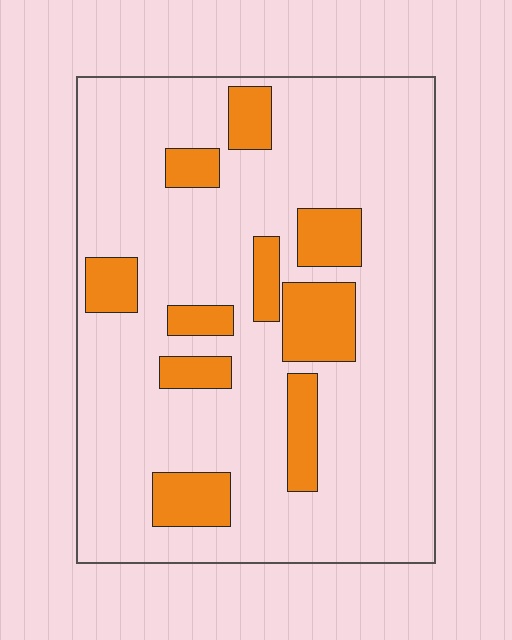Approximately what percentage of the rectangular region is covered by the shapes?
Approximately 20%.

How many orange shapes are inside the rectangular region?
10.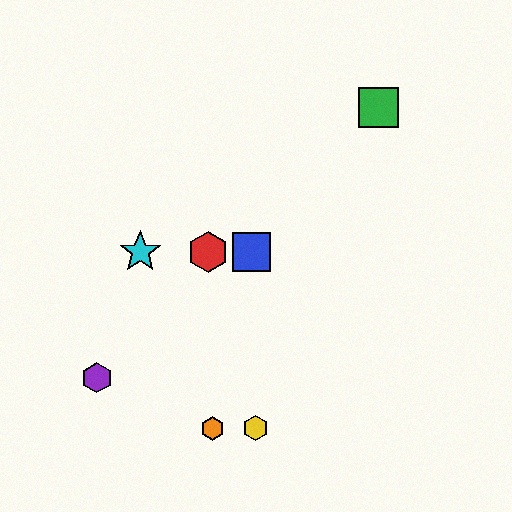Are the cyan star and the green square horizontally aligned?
No, the cyan star is at y≈252 and the green square is at y≈108.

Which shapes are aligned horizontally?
The red hexagon, the blue square, the cyan star are aligned horizontally.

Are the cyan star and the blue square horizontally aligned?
Yes, both are at y≈252.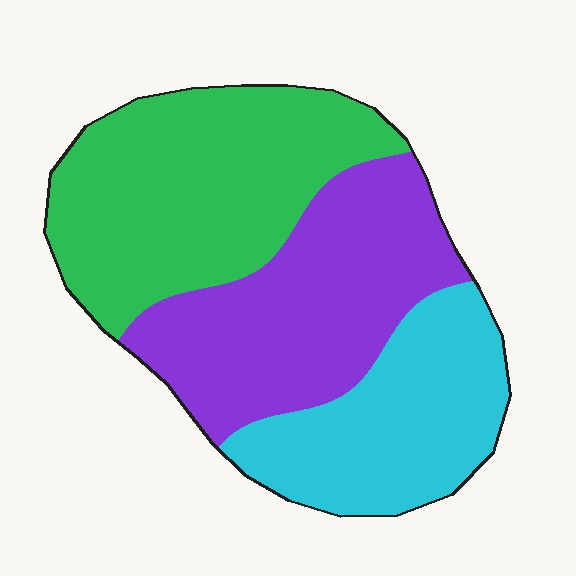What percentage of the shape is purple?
Purple covers about 35% of the shape.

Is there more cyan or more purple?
Purple.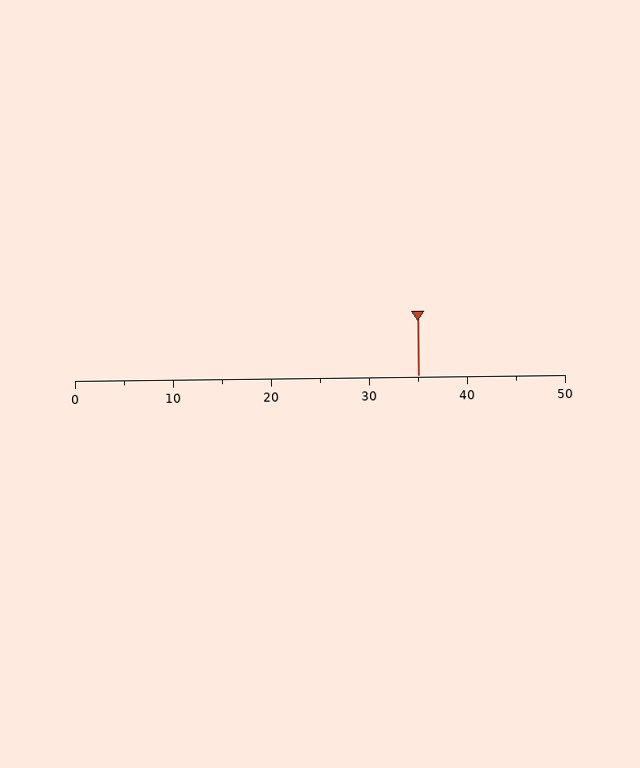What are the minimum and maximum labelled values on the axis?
The axis runs from 0 to 50.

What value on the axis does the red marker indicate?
The marker indicates approximately 35.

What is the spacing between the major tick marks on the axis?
The major ticks are spaced 10 apart.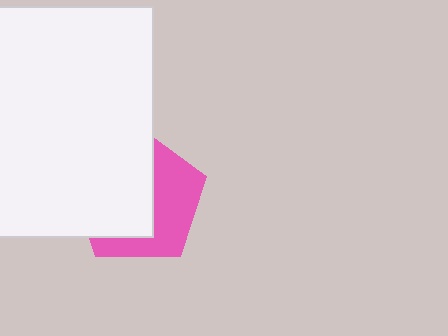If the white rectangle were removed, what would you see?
You would see the complete pink pentagon.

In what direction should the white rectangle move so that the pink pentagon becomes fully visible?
The white rectangle should move left. That is the shortest direction to clear the overlap and leave the pink pentagon fully visible.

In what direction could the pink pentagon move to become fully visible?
The pink pentagon could move right. That would shift it out from behind the white rectangle entirely.